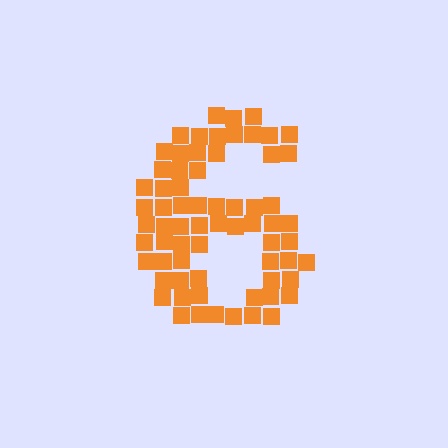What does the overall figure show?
The overall figure shows the digit 6.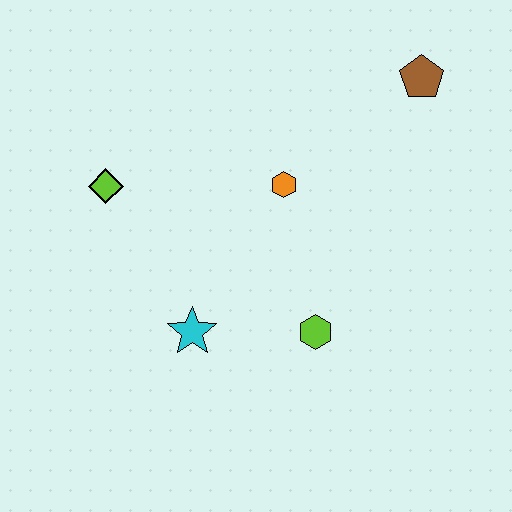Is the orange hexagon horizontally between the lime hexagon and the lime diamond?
Yes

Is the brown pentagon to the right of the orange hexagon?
Yes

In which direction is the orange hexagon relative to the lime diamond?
The orange hexagon is to the right of the lime diamond.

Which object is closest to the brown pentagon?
The orange hexagon is closest to the brown pentagon.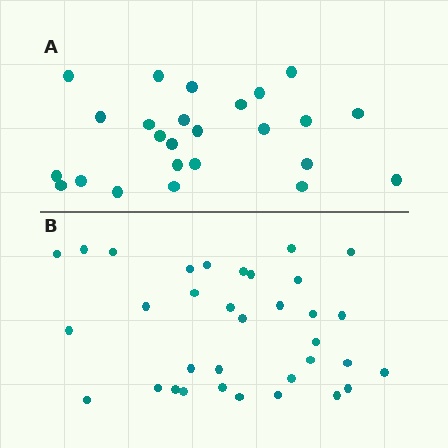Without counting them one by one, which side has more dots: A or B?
Region B (the bottom region) has more dots.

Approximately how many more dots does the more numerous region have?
Region B has roughly 8 or so more dots than region A.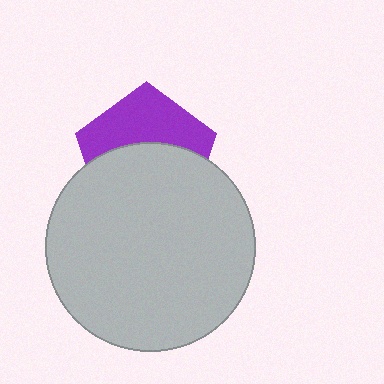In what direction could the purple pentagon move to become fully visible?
The purple pentagon could move up. That would shift it out from behind the light gray circle entirely.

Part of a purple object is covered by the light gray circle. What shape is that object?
It is a pentagon.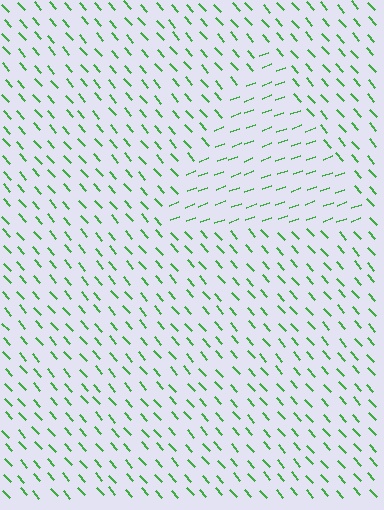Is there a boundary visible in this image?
Yes, there is a texture boundary formed by a change in line orientation.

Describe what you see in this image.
The image is filled with small green line segments. A triangle region in the image has lines oriented differently from the surrounding lines, creating a visible texture boundary.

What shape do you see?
I see a triangle.